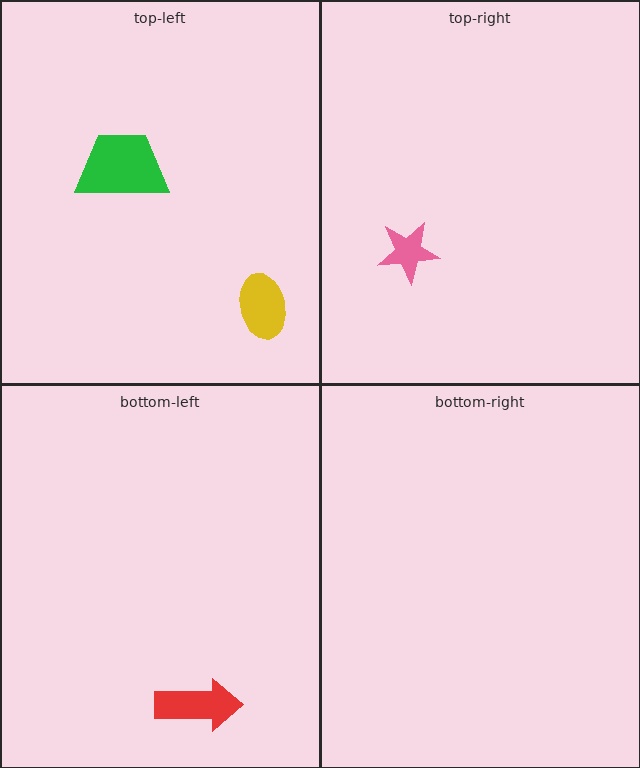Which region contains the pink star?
The top-right region.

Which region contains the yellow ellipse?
The top-left region.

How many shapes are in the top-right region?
1.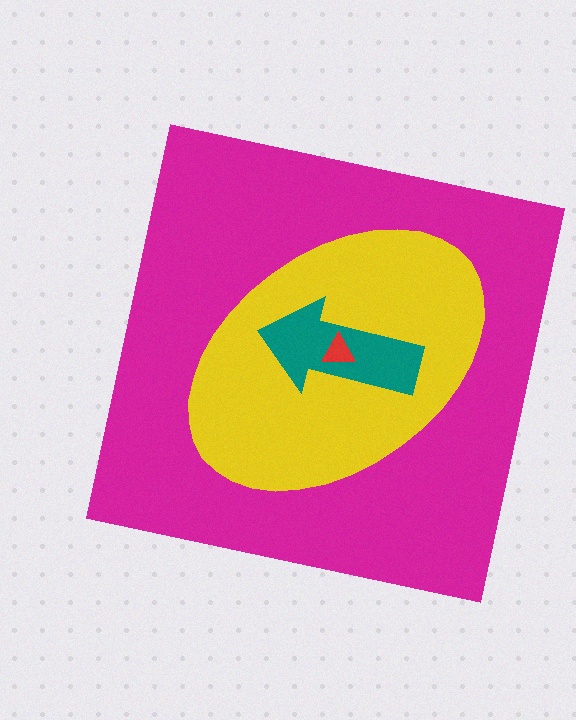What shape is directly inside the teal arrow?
The red triangle.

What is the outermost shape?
The magenta square.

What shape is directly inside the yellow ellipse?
The teal arrow.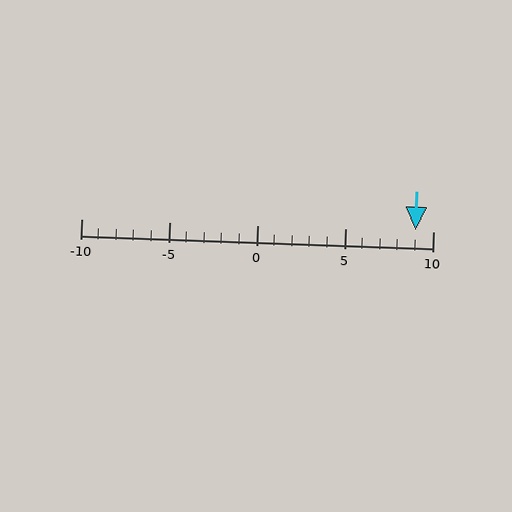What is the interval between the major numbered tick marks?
The major tick marks are spaced 5 units apart.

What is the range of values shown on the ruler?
The ruler shows values from -10 to 10.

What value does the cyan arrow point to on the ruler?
The cyan arrow points to approximately 9.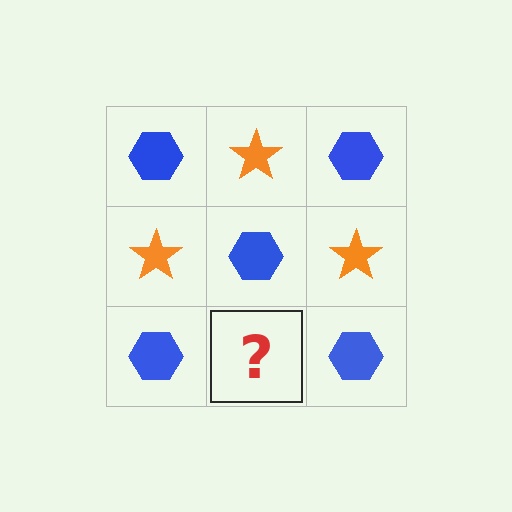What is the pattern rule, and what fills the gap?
The rule is that it alternates blue hexagon and orange star in a checkerboard pattern. The gap should be filled with an orange star.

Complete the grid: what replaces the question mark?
The question mark should be replaced with an orange star.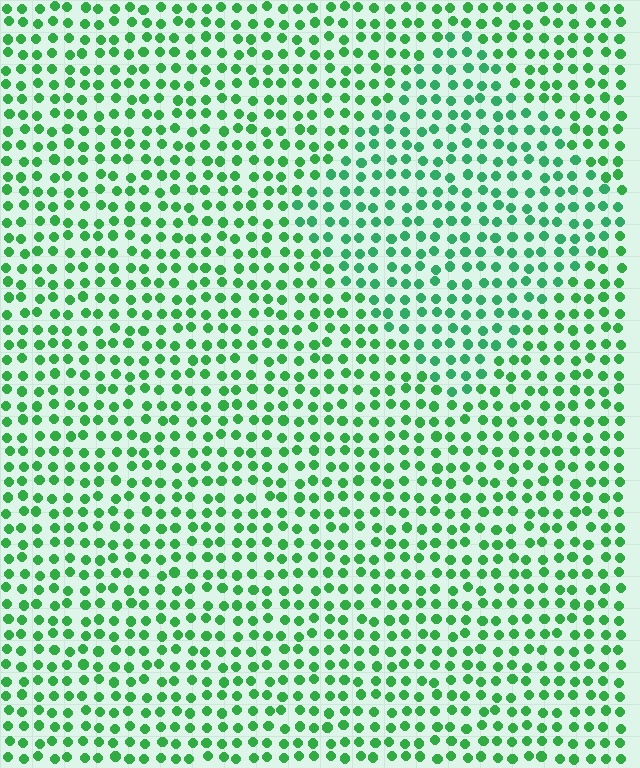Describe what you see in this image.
The image is filled with small green elements in a uniform arrangement. A diamond-shaped region is visible where the elements are tinted to a slightly different hue, forming a subtle color boundary.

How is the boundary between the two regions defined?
The boundary is defined purely by a slight shift in hue (about 17 degrees). Spacing, size, and orientation are identical on both sides.